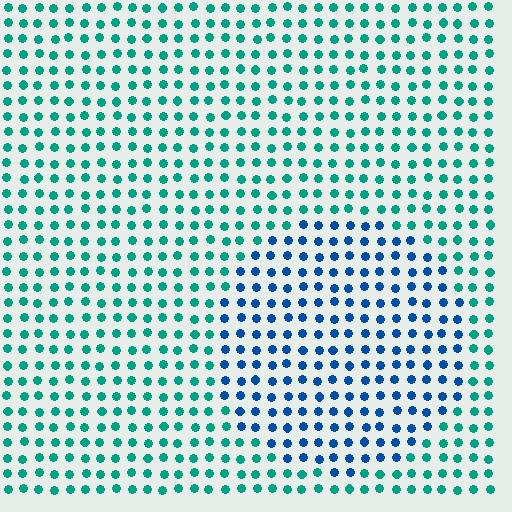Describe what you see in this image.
The image is filled with small teal elements in a uniform arrangement. A circle-shaped region is visible where the elements are tinted to a slightly different hue, forming a subtle color boundary.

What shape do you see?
I see a circle.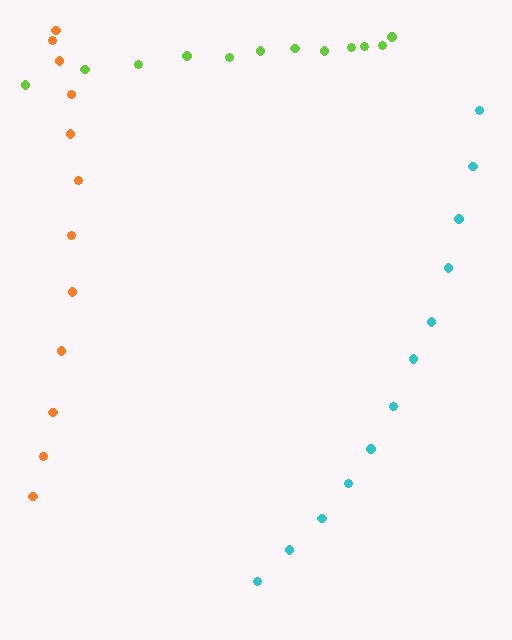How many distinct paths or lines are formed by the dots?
There are 3 distinct paths.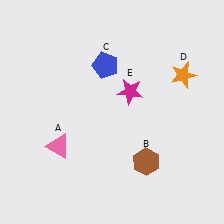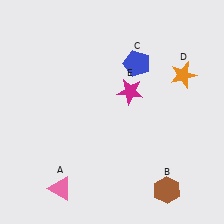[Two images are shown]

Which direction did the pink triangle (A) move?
The pink triangle (A) moved down.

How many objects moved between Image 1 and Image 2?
3 objects moved between the two images.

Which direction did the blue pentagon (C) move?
The blue pentagon (C) moved right.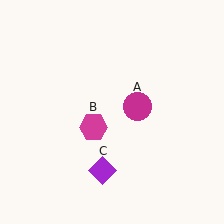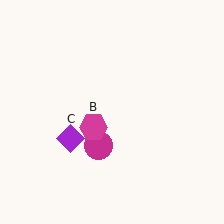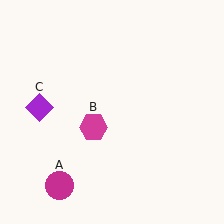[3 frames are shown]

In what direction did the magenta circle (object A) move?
The magenta circle (object A) moved down and to the left.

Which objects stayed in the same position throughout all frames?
Magenta hexagon (object B) remained stationary.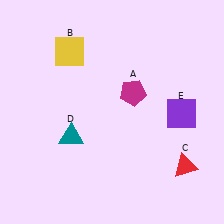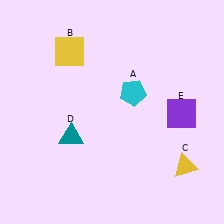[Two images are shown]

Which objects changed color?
A changed from magenta to cyan. C changed from red to yellow.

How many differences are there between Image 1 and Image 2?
There are 2 differences between the two images.